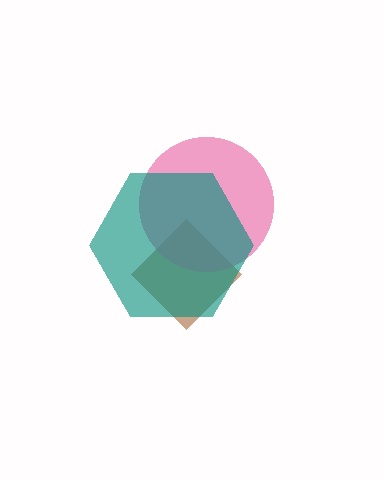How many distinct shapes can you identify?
There are 3 distinct shapes: a brown diamond, a pink circle, a teal hexagon.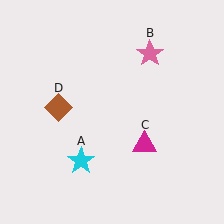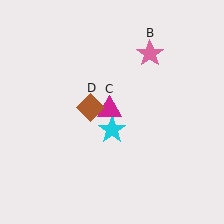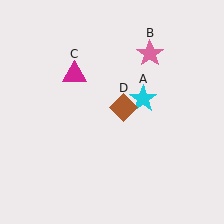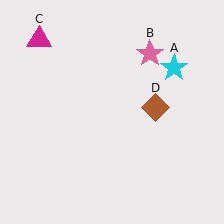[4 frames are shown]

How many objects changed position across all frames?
3 objects changed position: cyan star (object A), magenta triangle (object C), brown diamond (object D).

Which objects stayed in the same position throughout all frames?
Pink star (object B) remained stationary.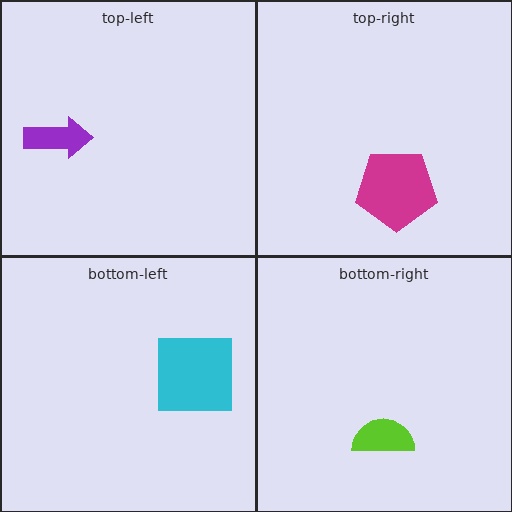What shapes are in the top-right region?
The magenta pentagon.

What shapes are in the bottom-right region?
The lime semicircle.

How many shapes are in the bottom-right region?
1.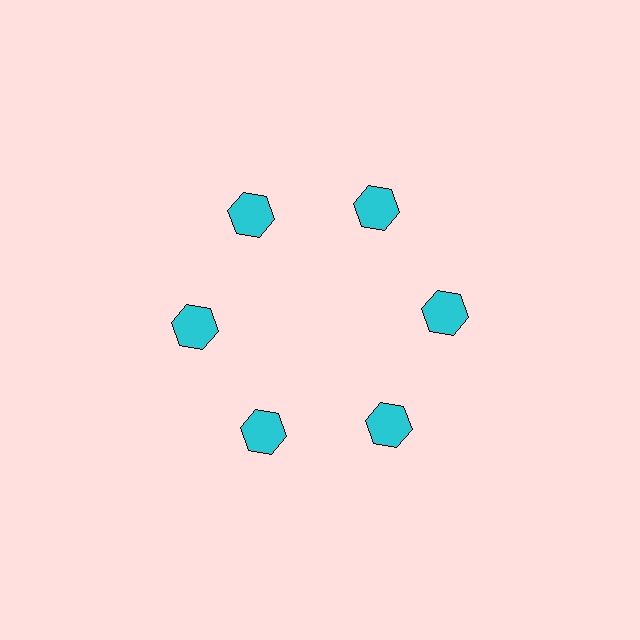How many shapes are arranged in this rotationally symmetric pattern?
There are 6 shapes, arranged in 6 groups of 1.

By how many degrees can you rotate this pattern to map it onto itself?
The pattern maps onto itself every 60 degrees of rotation.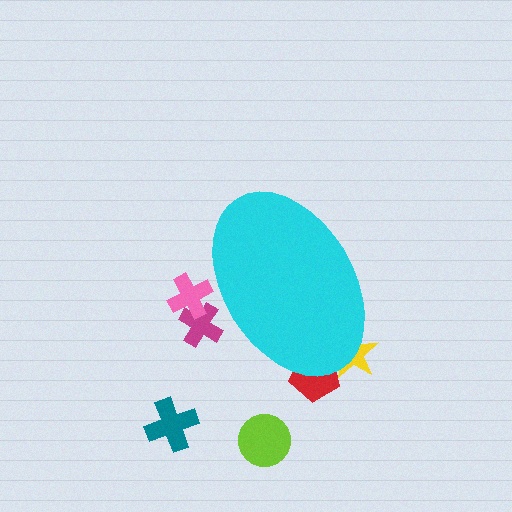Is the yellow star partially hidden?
Yes, the yellow star is partially hidden behind the cyan ellipse.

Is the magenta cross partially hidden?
Yes, the magenta cross is partially hidden behind the cyan ellipse.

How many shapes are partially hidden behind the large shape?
4 shapes are partially hidden.